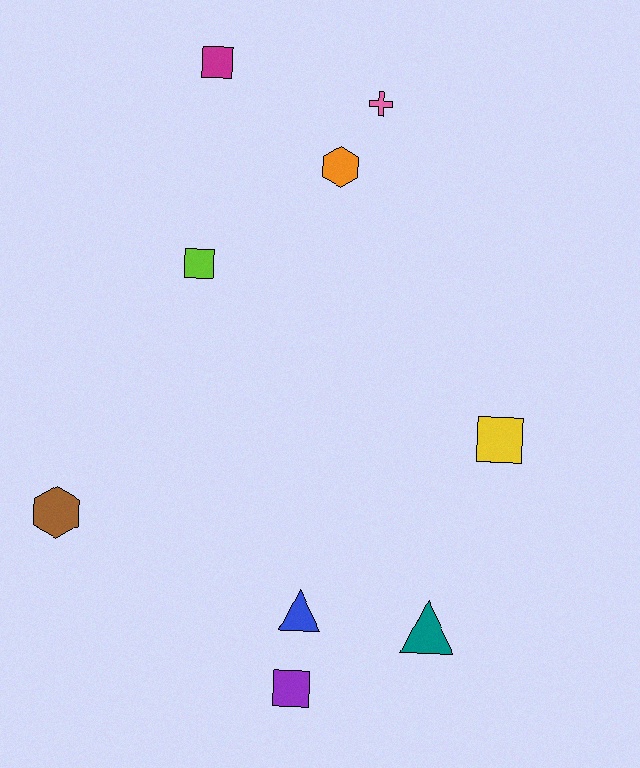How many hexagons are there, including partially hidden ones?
There are 2 hexagons.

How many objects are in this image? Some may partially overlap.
There are 9 objects.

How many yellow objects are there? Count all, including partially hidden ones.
There is 1 yellow object.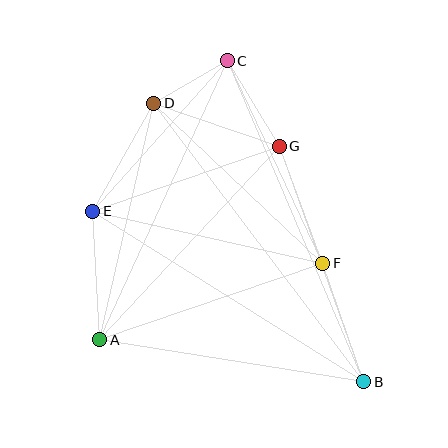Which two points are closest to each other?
Points C and D are closest to each other.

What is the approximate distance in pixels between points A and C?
The distance between A and C is approximately 307 pixels.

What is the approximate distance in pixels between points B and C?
The distance between B and C is approximately 349 pixels.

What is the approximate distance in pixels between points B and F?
The distance between B and F is approximately 125 pixels.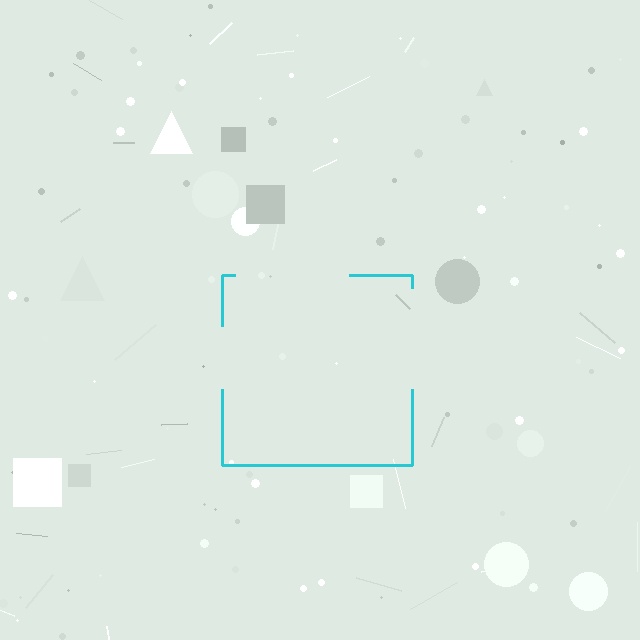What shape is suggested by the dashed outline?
The dashed outline suggests a square.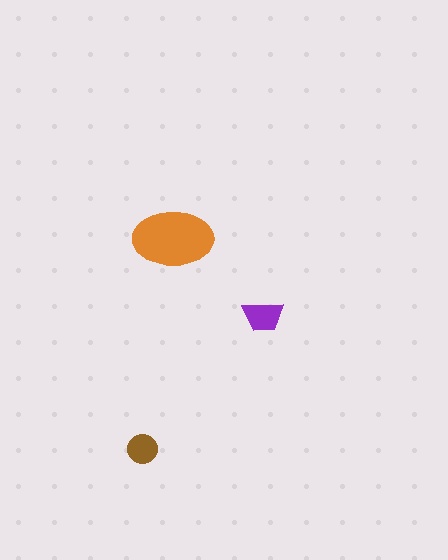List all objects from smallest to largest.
The brown circle, the purple trapezoid, the orange ellipse.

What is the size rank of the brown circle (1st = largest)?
3rd.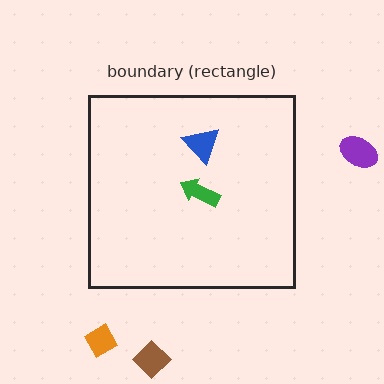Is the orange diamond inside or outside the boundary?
Outside.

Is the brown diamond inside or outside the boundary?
Outside.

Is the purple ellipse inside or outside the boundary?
Outside.